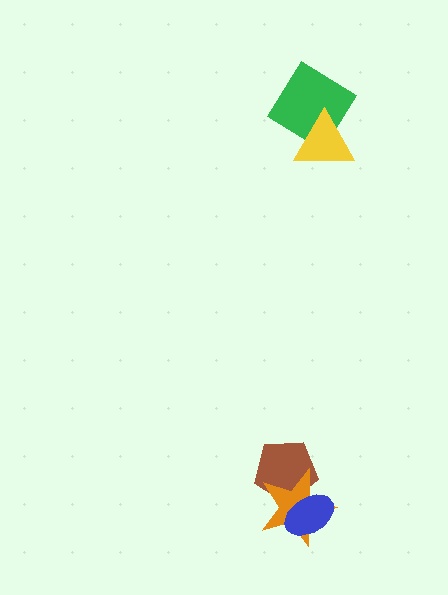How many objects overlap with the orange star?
2 objects overlap with the orange star.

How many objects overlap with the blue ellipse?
2 objects overlap with the blue ellipse.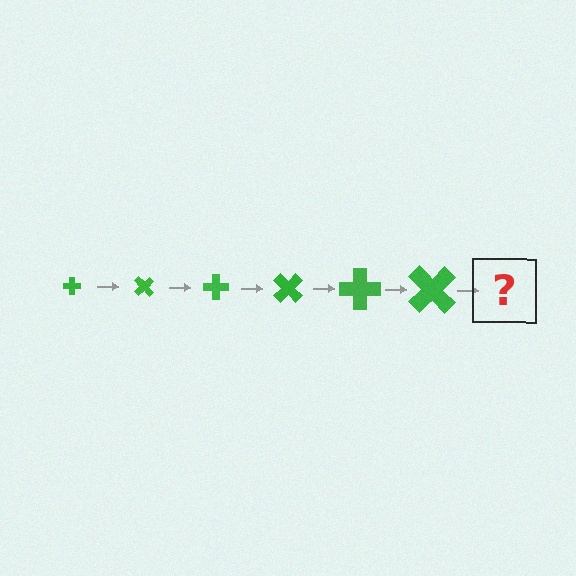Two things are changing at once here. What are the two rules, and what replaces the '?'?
The two rules are that the cross grows larger each step and it rotates 45 degrees each step. The '?' should be a cross, larger than the previous one and rotated 270 degrees from the start.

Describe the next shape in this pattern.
It should be a cross, larger than the previous one and rotated 270 degrees from the start.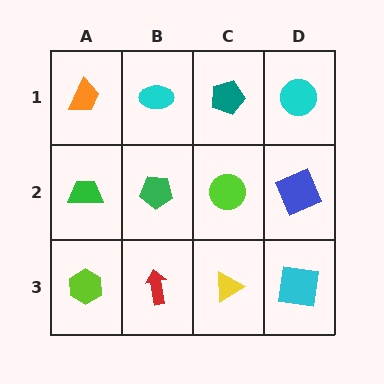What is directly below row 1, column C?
A lime circle.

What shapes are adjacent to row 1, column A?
A green trapezoid (row 2, column A), a cyan ellipse (row 1, column B).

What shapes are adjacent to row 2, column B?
A cyan ellipse (row 1, column B), a red arrow (row 3, column B), a green trapezoid (row 2, column A), a lime circle (row 2, column C).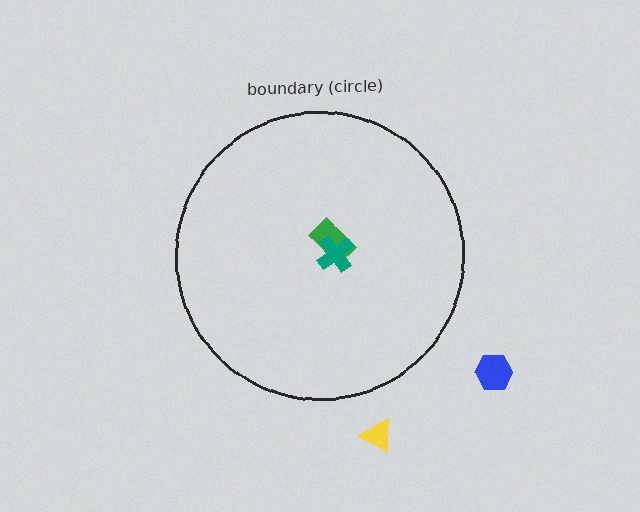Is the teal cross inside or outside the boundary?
Inside.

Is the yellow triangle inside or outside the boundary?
Outside.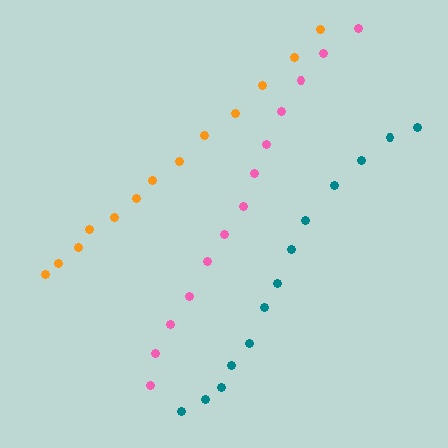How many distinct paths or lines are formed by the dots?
There are 3 distinct paths.